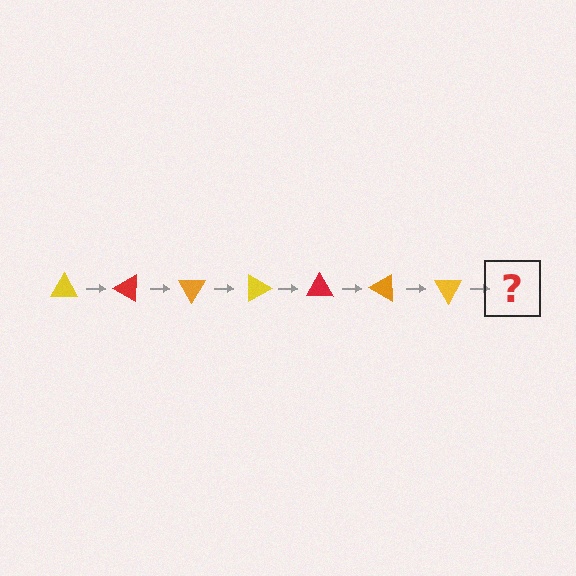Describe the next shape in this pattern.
It should be a red triangle, rotated 210 degrees from the start.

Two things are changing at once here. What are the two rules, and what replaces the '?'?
The two rules are that it rotates 30 degrees each step and the color cycles through yellow, red, and orange. The '?' should be a red triangle, rotated 210 degrees from the start.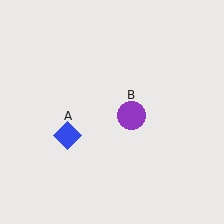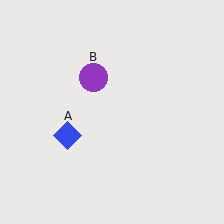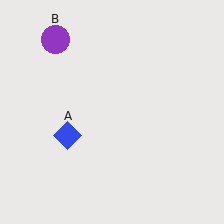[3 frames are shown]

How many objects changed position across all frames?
1 object changed position: purple circle (object B).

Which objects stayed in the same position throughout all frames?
Blue diamond (object A) remained stationary.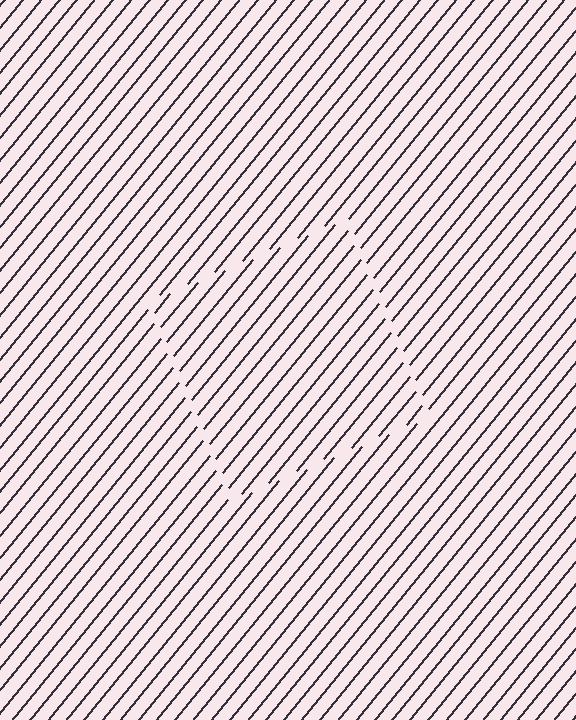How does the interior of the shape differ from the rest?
The interior of the shape contains the same grating, shifted by half a period — the contour is defined by the phase discontinuity where line-ends from the inner and outer gratings abut.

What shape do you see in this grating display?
An illusory square. The interior of the shape contains the same grating, shifted by half a period — the contour is defined by the phase discontinuity where line-ends from the inner and outer gratings abut.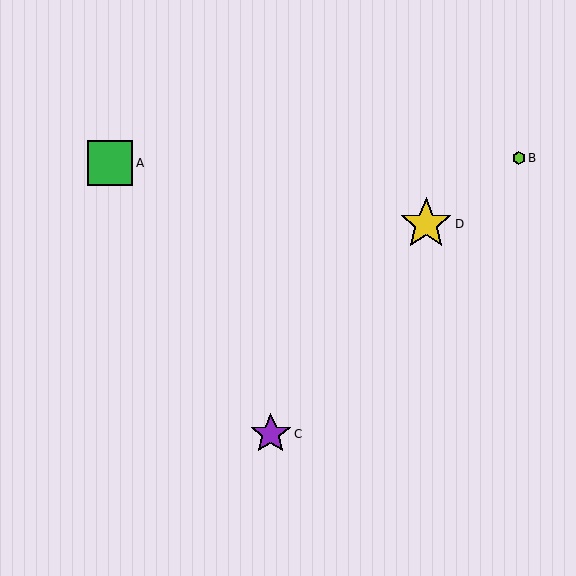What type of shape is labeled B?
Shape B is a lime hexagon.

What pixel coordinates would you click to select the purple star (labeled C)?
Click at (271, 434) to select the purple star C.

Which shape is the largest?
The yellow star (labeled D) is the largest.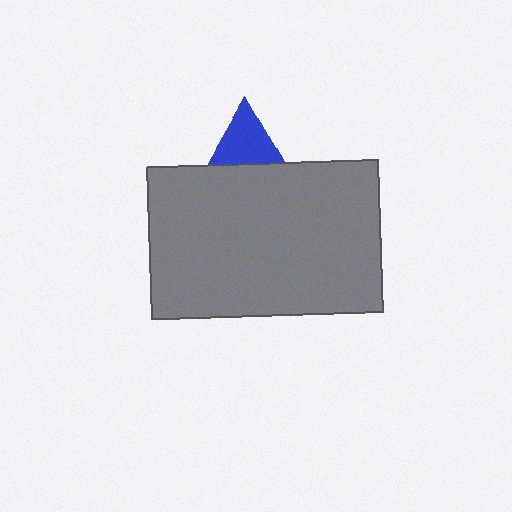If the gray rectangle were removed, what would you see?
You would see the complete blue triangle.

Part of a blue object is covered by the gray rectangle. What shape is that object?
It is a triangle.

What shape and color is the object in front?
The object in front is a gray rectangle.